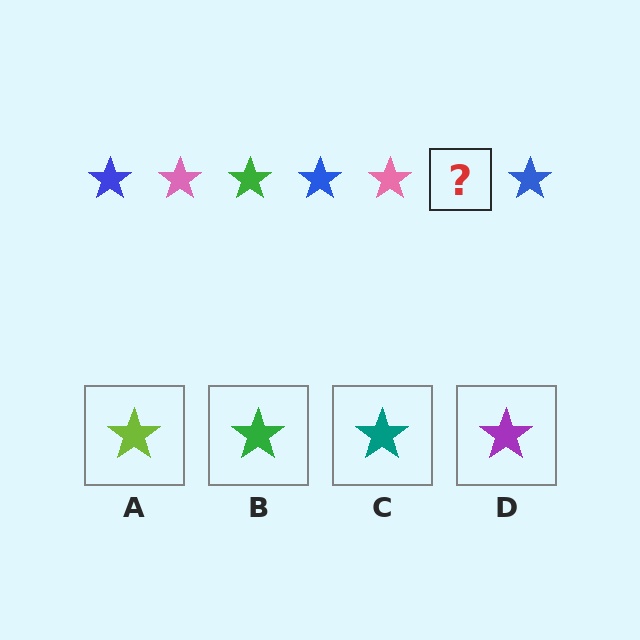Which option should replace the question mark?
Option B.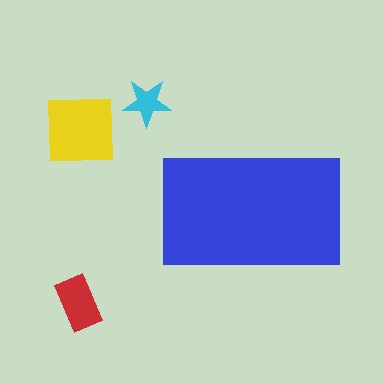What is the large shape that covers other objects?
A blue rectangle.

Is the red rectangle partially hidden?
No, the red rectangle is fully visible.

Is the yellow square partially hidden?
No, the yellow square is fully visible.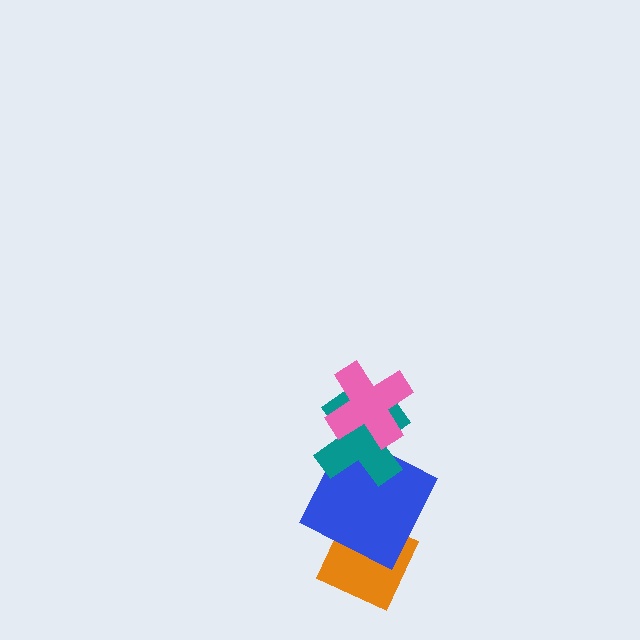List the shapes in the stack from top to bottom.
From top to bottom: the pink cross, the teal cross, the blue square, the orange diamond.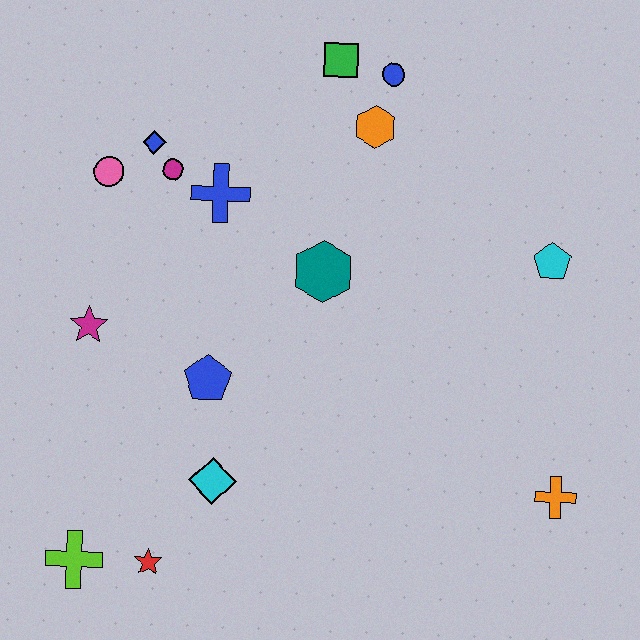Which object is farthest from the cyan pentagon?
The lime cross is farthest from the cyan pentagon.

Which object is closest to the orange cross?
The cyan pentagon is closest to the orange cross.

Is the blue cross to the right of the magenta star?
Yes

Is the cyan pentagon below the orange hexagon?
Yes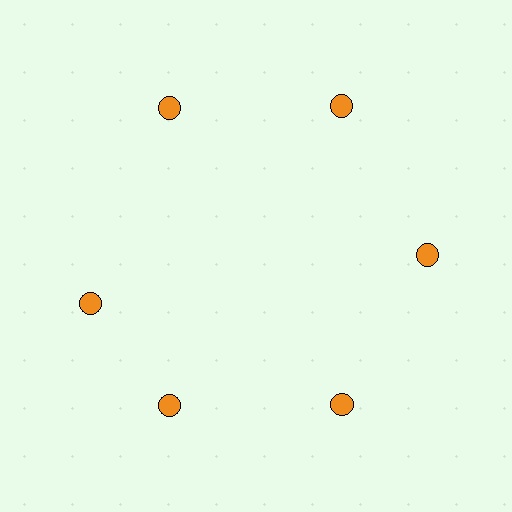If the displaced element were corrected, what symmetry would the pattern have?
It would have 6-fold rotational symmetry — the pattern would map onto itself every 60 degrees.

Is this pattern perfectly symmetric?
No. The 6 orange circles are arranged in a ring, but one element near the 9 o'clock position is rotated out of alignment along the ring, breaking the 6-fold rotational symmetry.